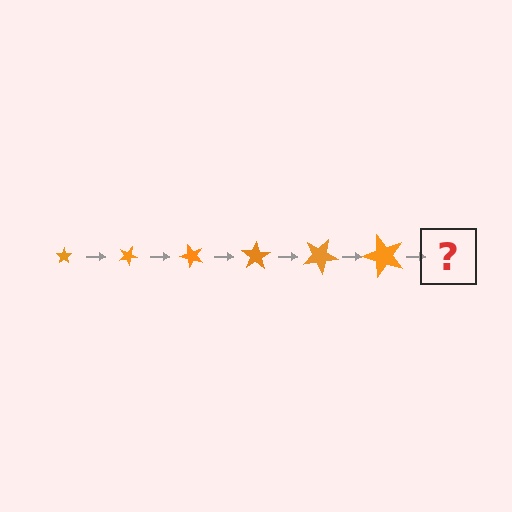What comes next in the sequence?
The next element should be a star, larger than the previous one and rotated 150 degrees from the start.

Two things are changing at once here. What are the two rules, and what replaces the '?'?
The two rules are that the star grows larger each step and it rotates 25 degrees each step. The '?' should be a star, larger than the previous one and rotated 150 degrees from the start.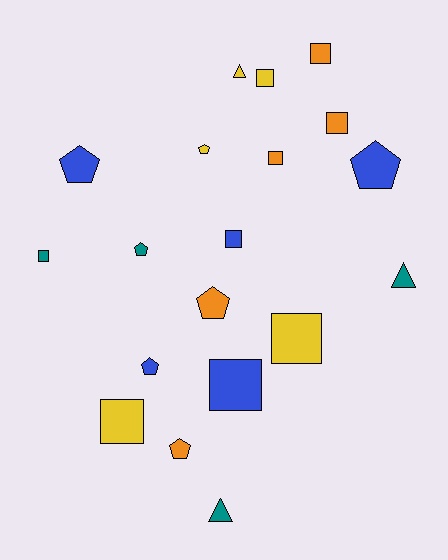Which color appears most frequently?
Orange, with 5 objects.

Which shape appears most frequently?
Square, with 9 objects.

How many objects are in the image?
There are 19 objects.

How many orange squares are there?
There are 3 orange squares.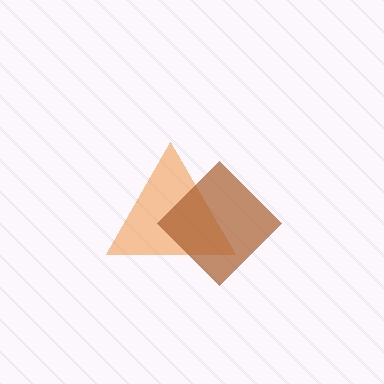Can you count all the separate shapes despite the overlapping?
Yes, there are 2 separate shapes.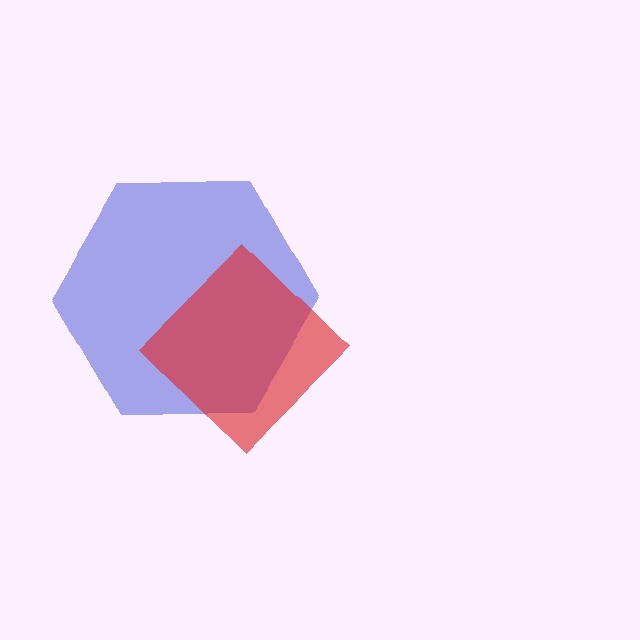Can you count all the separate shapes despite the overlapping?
Yes, there are 2 separate shapes.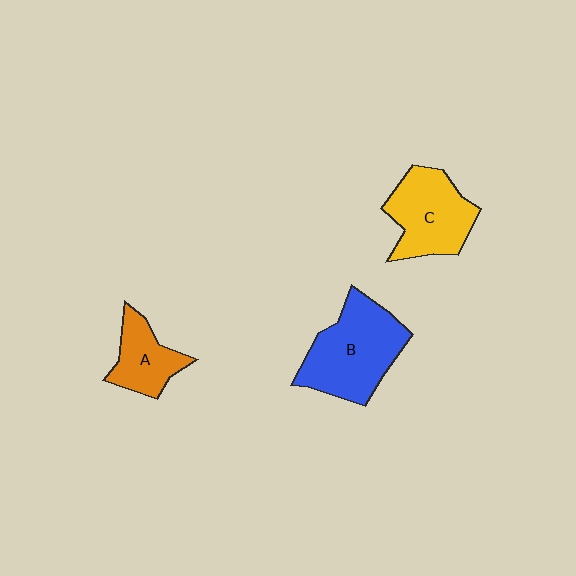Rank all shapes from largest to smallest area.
From largest to smallest: B (blue), C (yellow), A (orange).